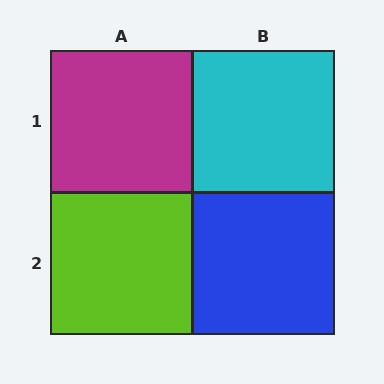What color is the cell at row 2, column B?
Blue.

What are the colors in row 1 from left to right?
Magenta, cyan.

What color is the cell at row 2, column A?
Lime.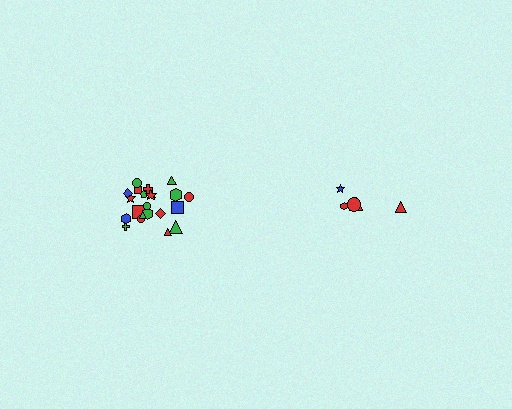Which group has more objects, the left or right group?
The left group.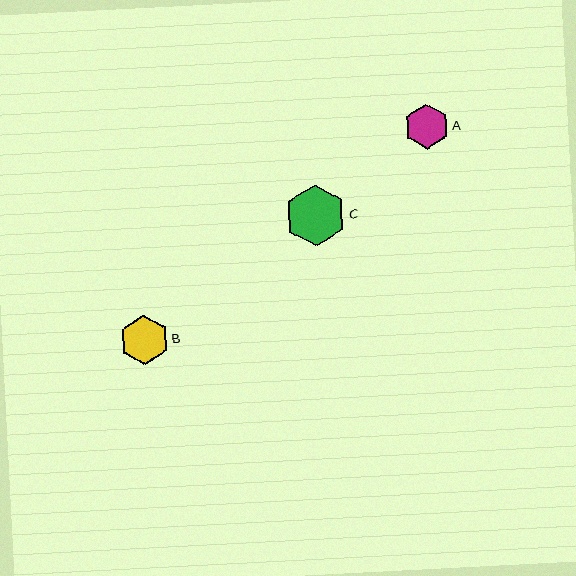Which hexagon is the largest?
Hexagon C is the largest with a size of approximately 62 pixels.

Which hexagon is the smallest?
Hexagon A is the smallest with a size of approximately 45 pixels.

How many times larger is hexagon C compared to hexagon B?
Hexagon C is approximately 1.2 times the size of hexagon B.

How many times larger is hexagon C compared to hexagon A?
Hexagon C is approximately 1.4 times the size of hexagon A.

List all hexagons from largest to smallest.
From largest to smallest: C, B, A.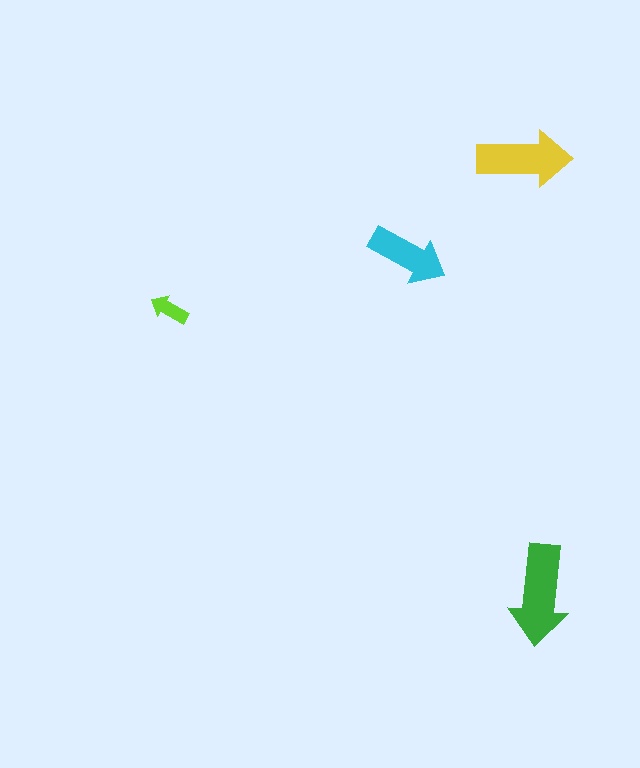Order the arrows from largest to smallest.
the green one, the yellow one, the cyan one, the lime one.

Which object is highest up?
The yellow arrow is topmost.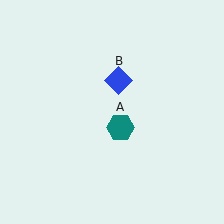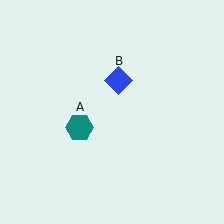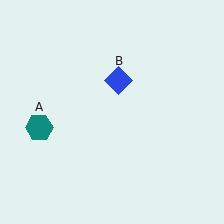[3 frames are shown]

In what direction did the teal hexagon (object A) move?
The teal hexagon (object A) moved left.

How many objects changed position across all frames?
1 object changed position: teal hexagon (object A).